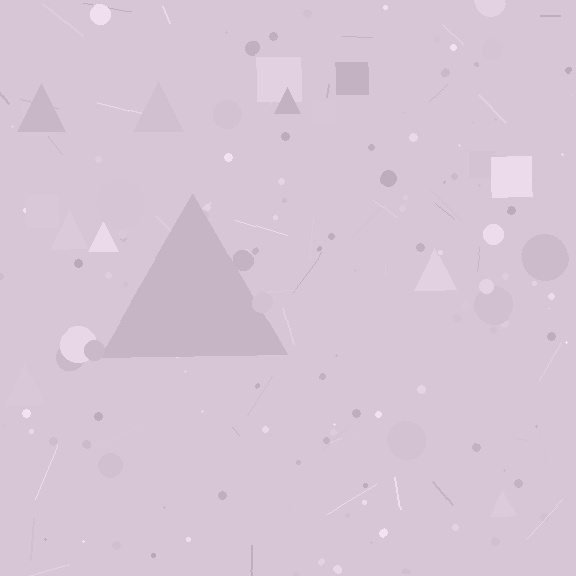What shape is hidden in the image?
A triangle is hidden in the image.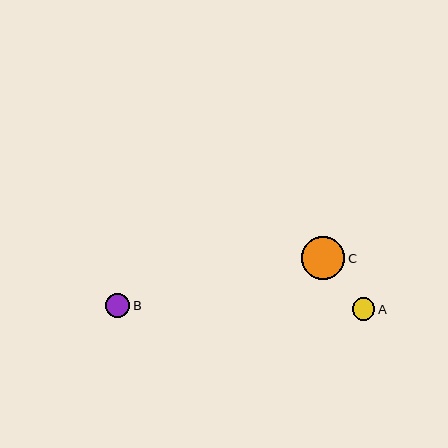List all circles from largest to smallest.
From largest to smallest: C, B, A.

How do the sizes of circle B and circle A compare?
Circle B and circle A are approximately the same size.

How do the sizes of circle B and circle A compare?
Circle B and circle A are approximately the same size.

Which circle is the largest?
Circle C is the largest with a size of approximately 43 pixels.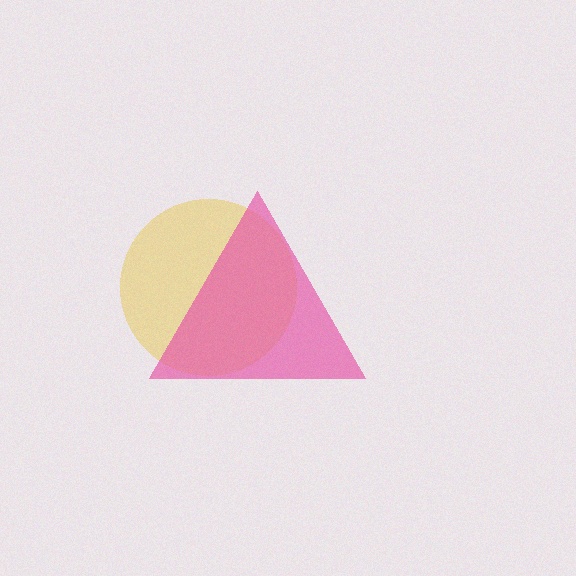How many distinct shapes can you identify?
There are 2 distinct shapes: a yellow circle, a pink triangle.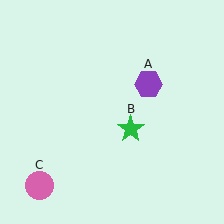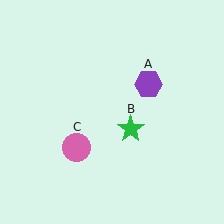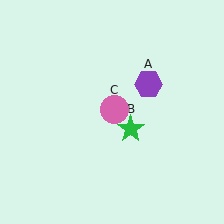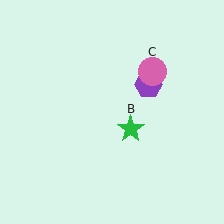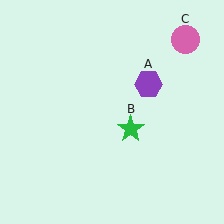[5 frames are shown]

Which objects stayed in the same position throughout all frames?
Purple hexagon (object A) and green star (object B) remained stationary.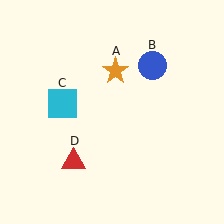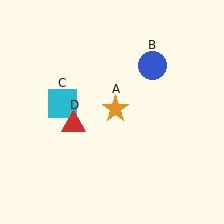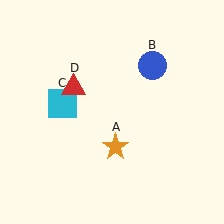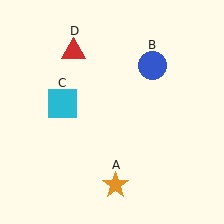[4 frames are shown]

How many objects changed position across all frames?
2 objects changed position: orange star (object A), red triangle (object D).